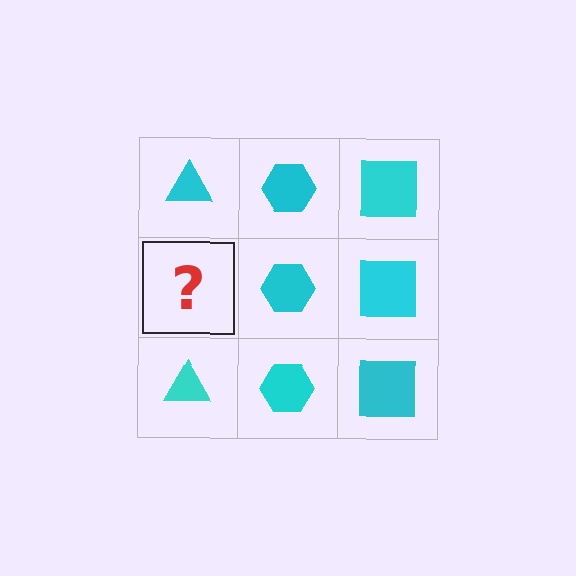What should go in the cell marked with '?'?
The missing cell should contain a cyan triangle.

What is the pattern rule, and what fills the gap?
The rule is that each column has a consistent shape. The gap should be filled with a cyan triangle.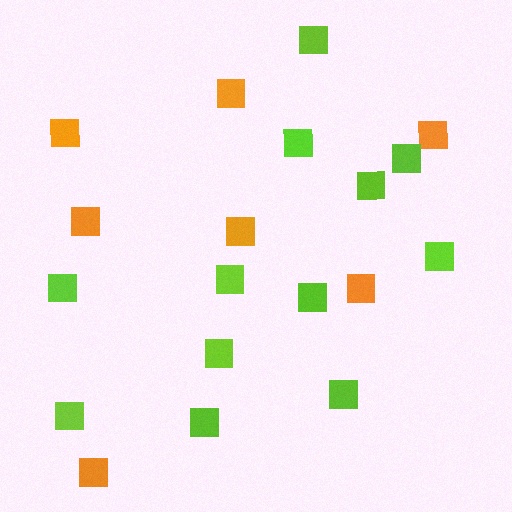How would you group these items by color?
There are 2 groups: one group of orange squares (7) and one group of lime squares (12).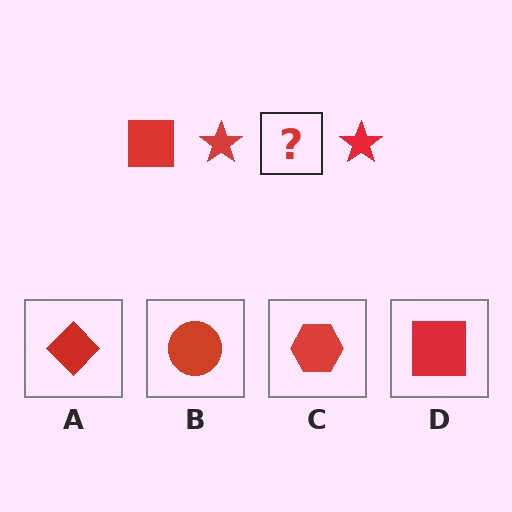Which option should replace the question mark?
Option D.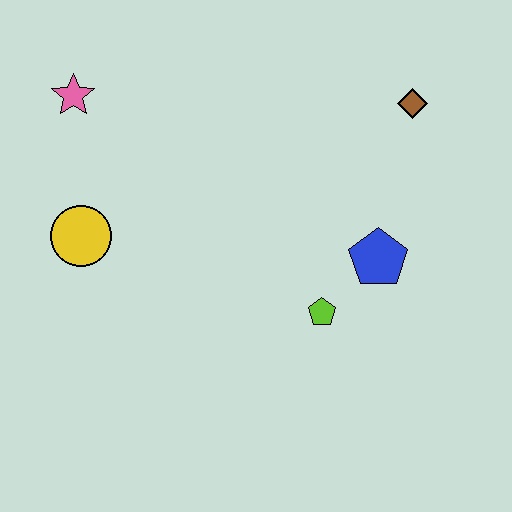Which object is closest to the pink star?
The yellow circle is closest to the pink star.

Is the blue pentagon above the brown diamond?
No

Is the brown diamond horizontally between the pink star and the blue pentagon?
No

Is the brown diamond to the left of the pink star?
No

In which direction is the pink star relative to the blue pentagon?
The pink star is to the left of the blue pentagon.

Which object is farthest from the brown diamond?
The yellow circle is farthest from the brown diamond.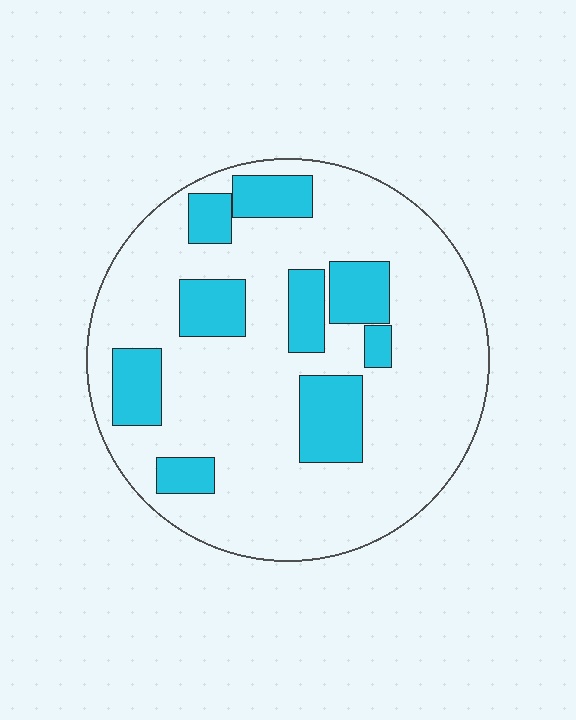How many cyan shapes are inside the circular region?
9.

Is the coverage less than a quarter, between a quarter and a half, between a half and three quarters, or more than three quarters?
Less than a quarter.